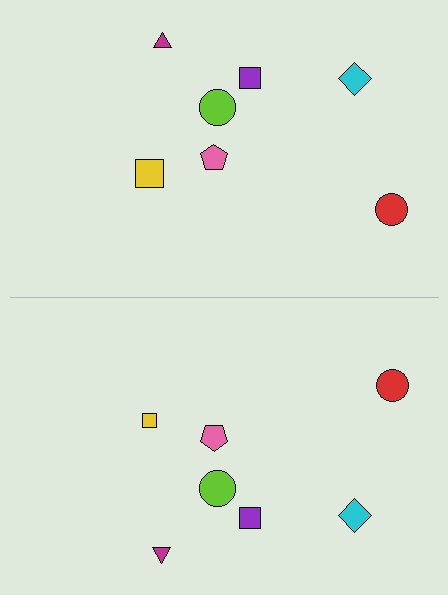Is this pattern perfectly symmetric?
No, the pattern is not perfectly symmetric. The yellow square on the bottom side has a different size than its mirror counterpart.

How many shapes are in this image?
There are 14 shapes in this image.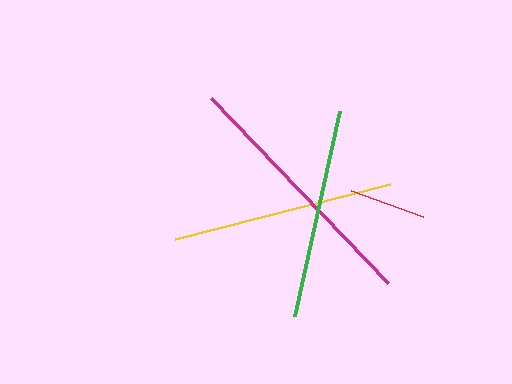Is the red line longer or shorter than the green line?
The green line is longer than the red line.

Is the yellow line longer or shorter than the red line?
The yellow line is longer than the red line.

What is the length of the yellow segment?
The yellow segment is approximately 222 pixels long.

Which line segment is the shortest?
The red line is the shortest at approximately 77 pixels.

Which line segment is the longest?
The magenta line is the longest at approximately 256 pixels.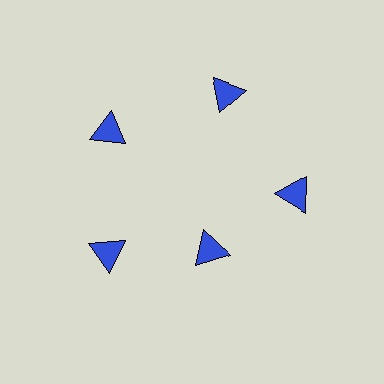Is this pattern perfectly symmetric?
No. The 5 blue triangles are arranged in a ring, but one element near the 5 o'clock position is pulled inward toward the center, breaking the 5-fold rotational symmetry.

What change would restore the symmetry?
The symmetry would be restored by moving it outward, back onto the ring so that all 5 triangles sit at equal angles and equal distance from the center.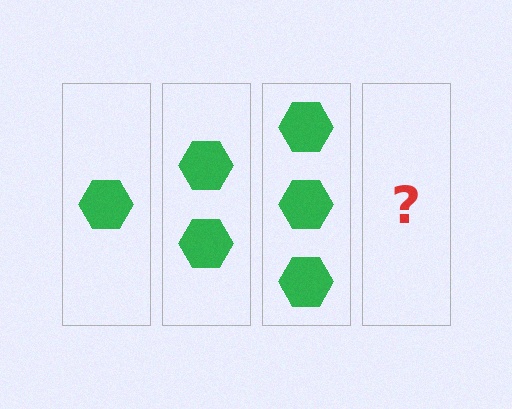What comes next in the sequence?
The next element should be 4 hexagons.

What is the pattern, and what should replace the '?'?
The pattern is that each step adds one more hexagon. The '?' should be 4 hexagons.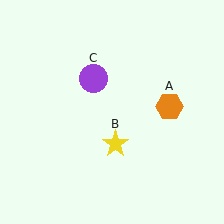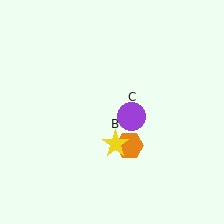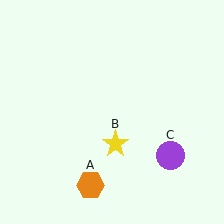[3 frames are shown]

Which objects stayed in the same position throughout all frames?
Yellow star (object B) remained stationary.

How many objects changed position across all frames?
2 objects changed position: orange hexagon (object A), purple circle (object C).